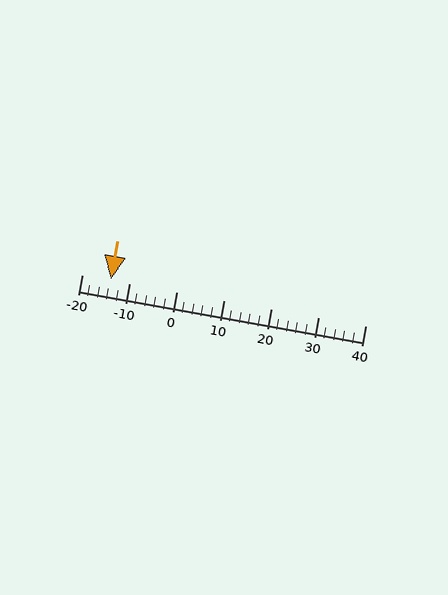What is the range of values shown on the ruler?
The ruler shows values from -20 to 40.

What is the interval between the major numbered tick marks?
The major tick marks are spaced 10 units apart.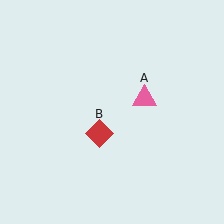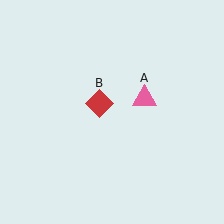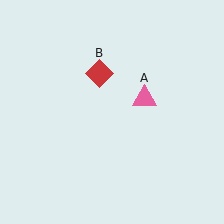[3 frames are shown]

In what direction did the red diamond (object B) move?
The red diamond (object B) moved up.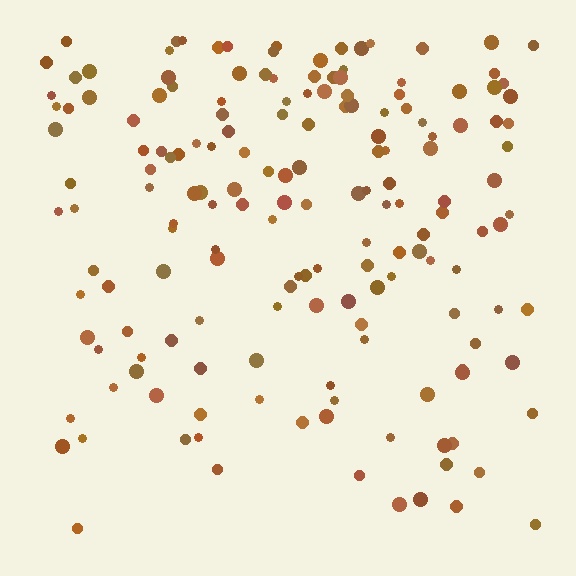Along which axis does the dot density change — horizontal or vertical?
Vertical.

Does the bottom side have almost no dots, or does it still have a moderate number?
Still a moderate number, just noticeably fewer than the top.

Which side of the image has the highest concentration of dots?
The top.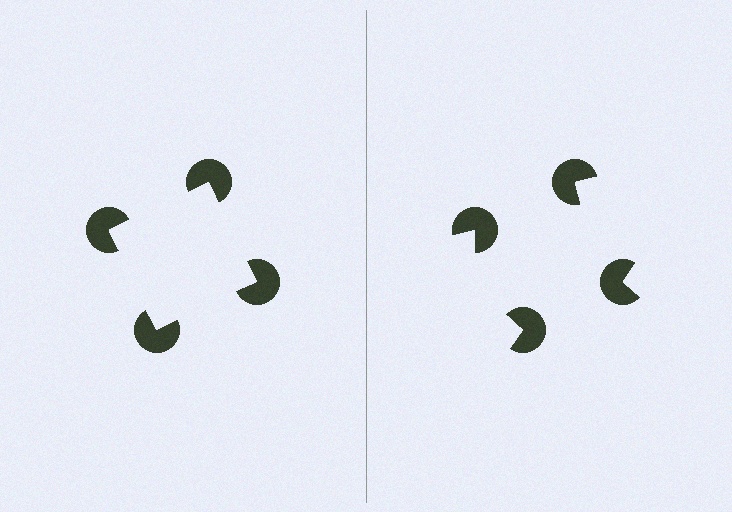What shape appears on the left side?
An illusory square.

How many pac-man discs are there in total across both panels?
8 — 4 on each side.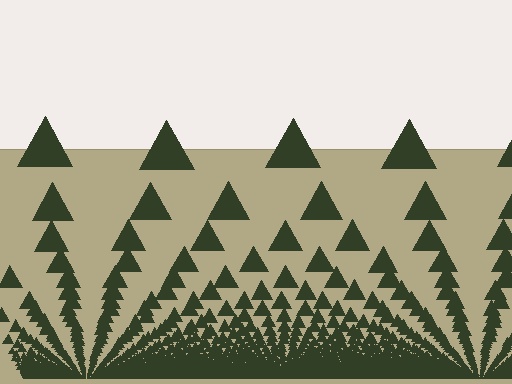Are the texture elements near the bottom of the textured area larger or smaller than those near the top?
Smaller. The gradient is inverted — elements near the bottom are smaller and denser.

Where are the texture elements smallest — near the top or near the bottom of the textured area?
Near the bottom.